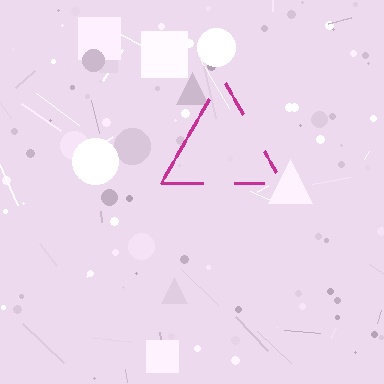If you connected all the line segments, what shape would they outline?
They would outline a triangle.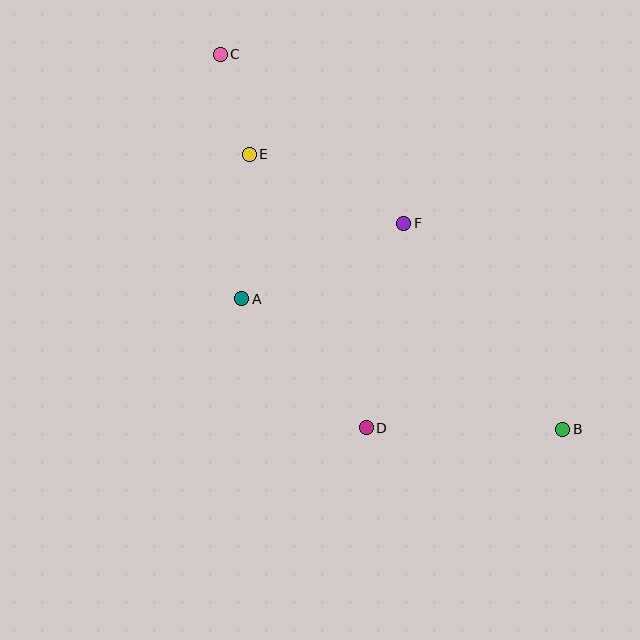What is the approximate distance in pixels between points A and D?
The distance between A and D is approximately 179 pixels.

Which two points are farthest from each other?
Points B and C are farthest from each other.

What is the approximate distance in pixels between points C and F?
The distance between C and F is approximately 249 pixels.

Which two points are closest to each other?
Points C and E are closest to each other.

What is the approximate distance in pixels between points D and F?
The distance between D and F is approximately 208 pixels.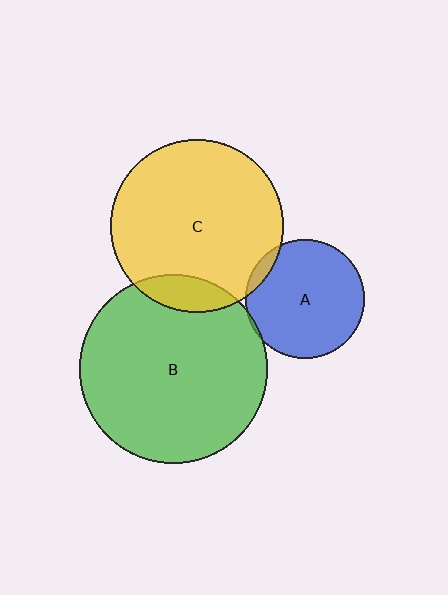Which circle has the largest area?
Circle B (green).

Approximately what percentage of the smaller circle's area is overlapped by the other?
Approximately 5%.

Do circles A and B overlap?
Yes.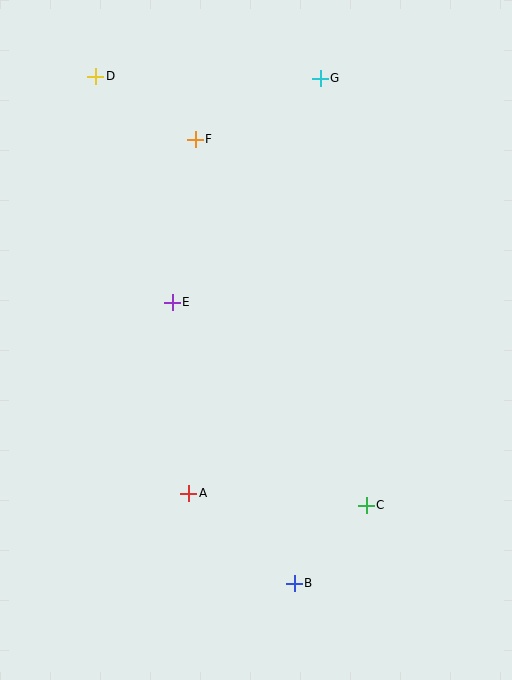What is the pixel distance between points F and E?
The distance between F and E is 165 pixels.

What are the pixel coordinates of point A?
Point A is at (188, 493).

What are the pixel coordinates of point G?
Point G is at (320, 78).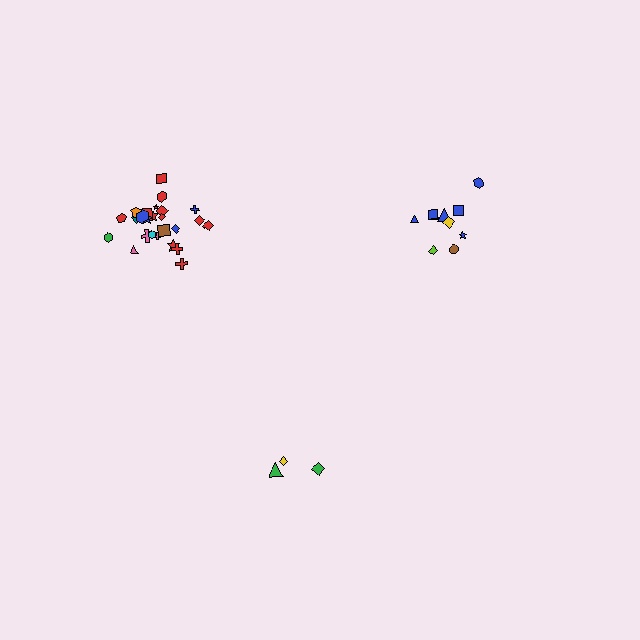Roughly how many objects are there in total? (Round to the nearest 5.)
Roughly 40 objects in total.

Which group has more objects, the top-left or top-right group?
The top-left group.